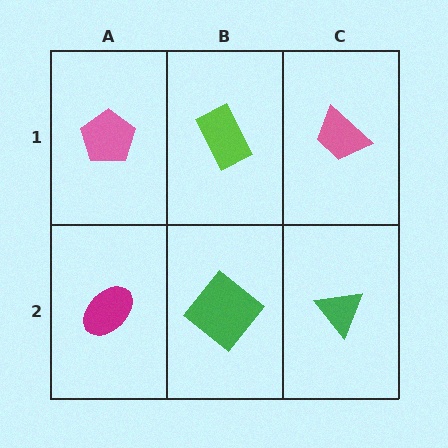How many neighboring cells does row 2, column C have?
2.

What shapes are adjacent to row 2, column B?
A lime rectangle (row 1, column B), a magenta ellipse (row 2, column A), a green triangle (row 2, column C).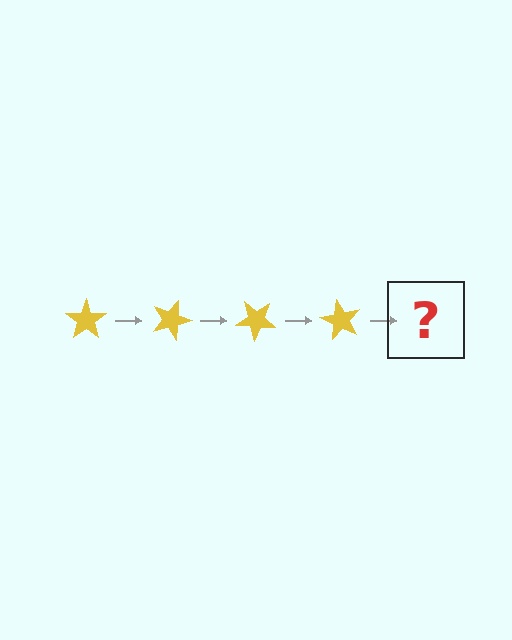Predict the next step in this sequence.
The next step is a yellow star rotated 80 degrees.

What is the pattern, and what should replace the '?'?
The pattern is that the star rotates 20 degrees each step. The '?' should be a yellow star rotated 80 degrees.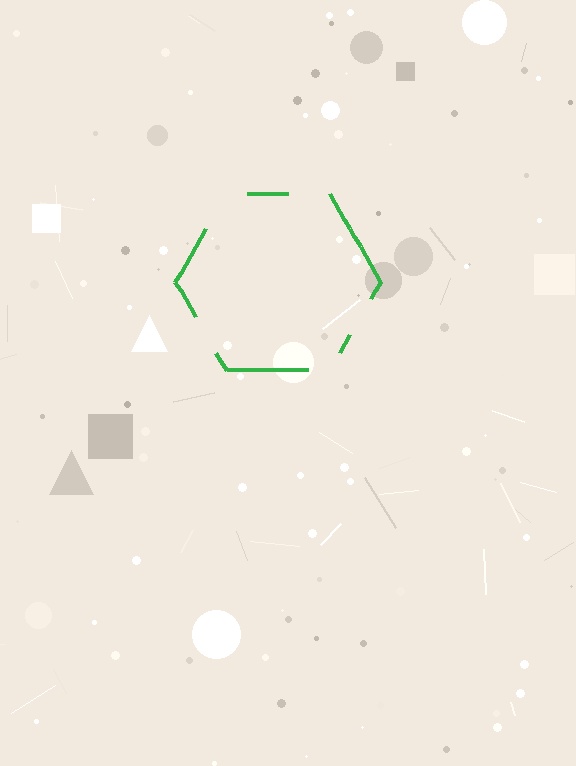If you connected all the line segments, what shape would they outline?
They would outline a hexagon.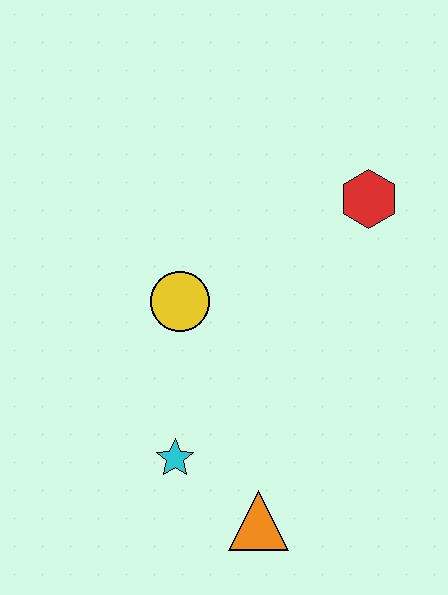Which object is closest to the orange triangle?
The cyan star is closest to the orange triangle.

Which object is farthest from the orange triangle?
The red hexagon is farthest from the orange triangle.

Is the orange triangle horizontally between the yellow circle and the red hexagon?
Yes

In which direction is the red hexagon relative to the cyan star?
The red hexagon is above the cyan star.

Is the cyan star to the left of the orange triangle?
Yes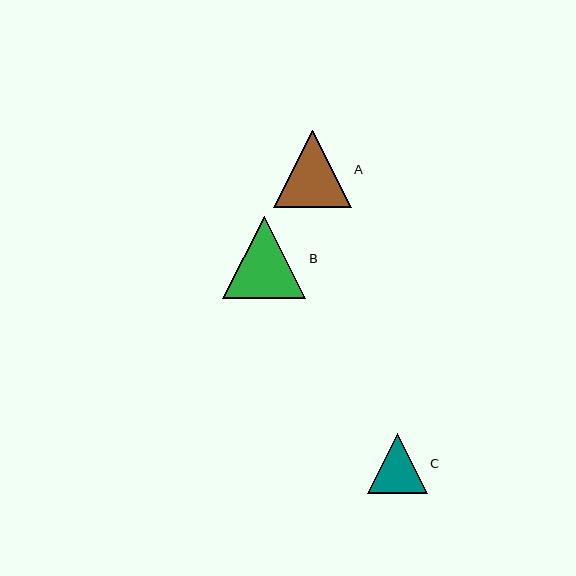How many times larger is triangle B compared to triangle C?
Triangle B is approximately 1.4 times the size of triangle C.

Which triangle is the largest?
Triangle B is the largest with a size of approximately 83 pixels.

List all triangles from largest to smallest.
From largest to smallest: B, A, C.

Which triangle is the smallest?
Triangle C is the smallest with a size of approximately 60 pixels.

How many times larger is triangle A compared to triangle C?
Triangle A is approximately 1.3 times the size of triangle C.